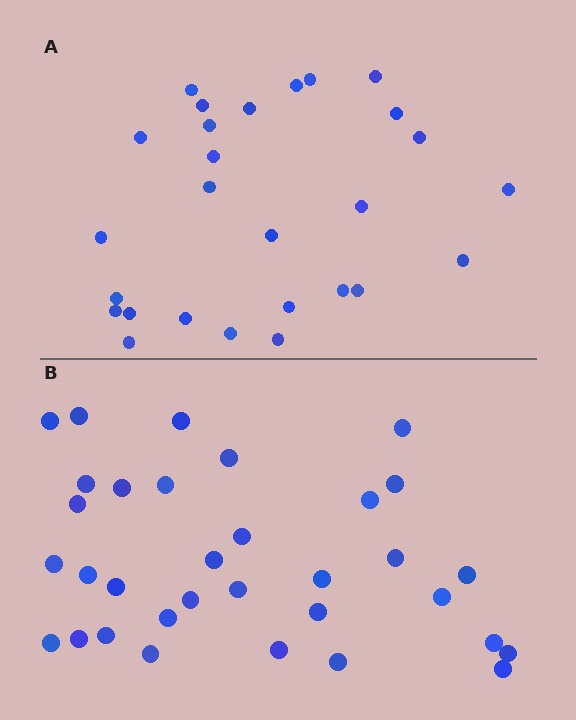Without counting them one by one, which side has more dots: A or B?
Region B (the bottom region) has more dots.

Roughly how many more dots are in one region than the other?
Region B has about 6 more dots than region A.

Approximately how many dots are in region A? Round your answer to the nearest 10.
About 30 dots. (The exact count is 27, which rounds to 30.)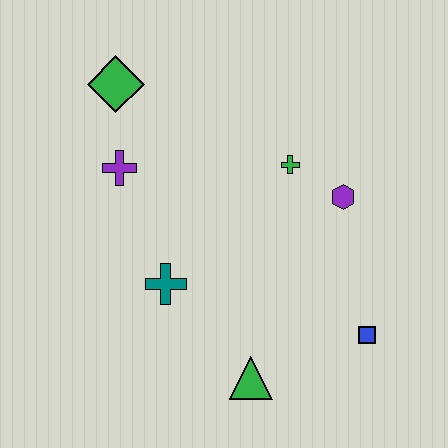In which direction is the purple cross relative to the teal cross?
The purple cross is above the teal cross.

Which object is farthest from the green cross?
The green triangle is farthest from the green cross.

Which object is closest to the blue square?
The green triangle is closest to the blue square.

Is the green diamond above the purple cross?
Yes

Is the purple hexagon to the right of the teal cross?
Yes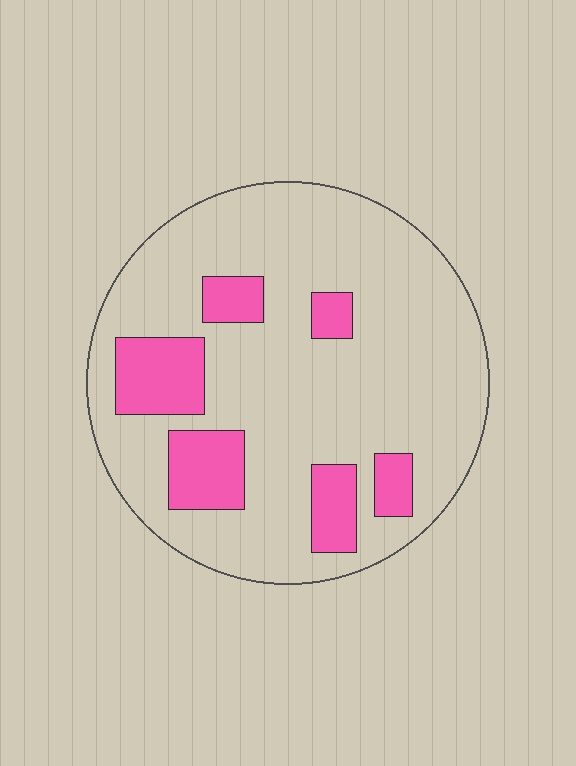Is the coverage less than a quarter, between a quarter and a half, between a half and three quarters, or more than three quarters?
Less than a quarter.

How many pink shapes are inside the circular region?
6.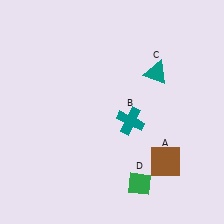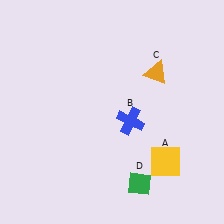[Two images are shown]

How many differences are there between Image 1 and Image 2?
There are 3 differences between the two images.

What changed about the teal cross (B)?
In Image 1, B is teal. In Image 2, it changed to blue.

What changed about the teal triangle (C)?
In Image 1, C is teal. In Image 2, it changed to orange.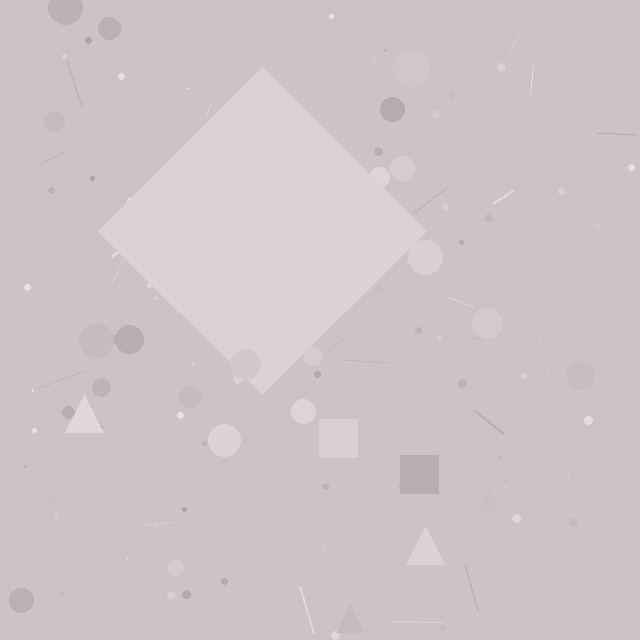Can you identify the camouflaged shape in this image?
The camouflaged shape is a diamond.